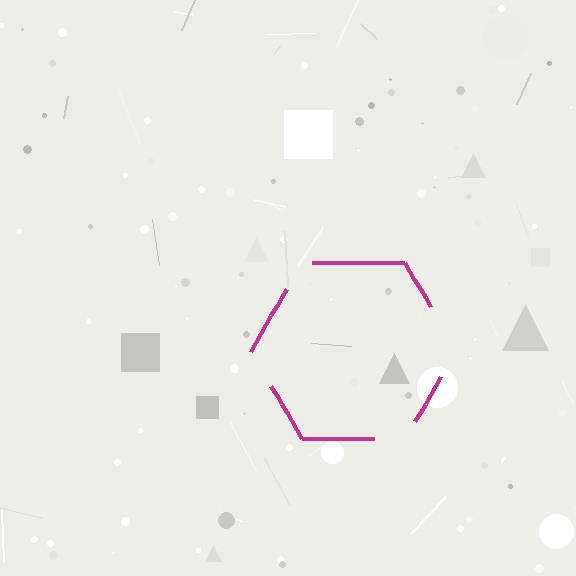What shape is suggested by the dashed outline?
The dashed outline suggests a hexagon.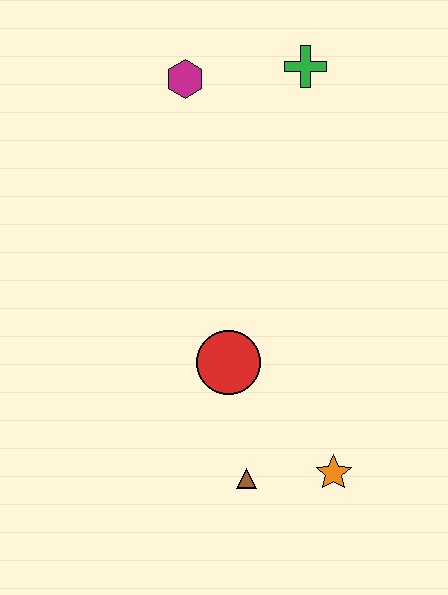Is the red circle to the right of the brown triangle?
No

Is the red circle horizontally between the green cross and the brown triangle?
No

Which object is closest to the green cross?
The magenta hexagon is closest to the green cross.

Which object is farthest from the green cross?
The brown triangle is farthest from the green cross.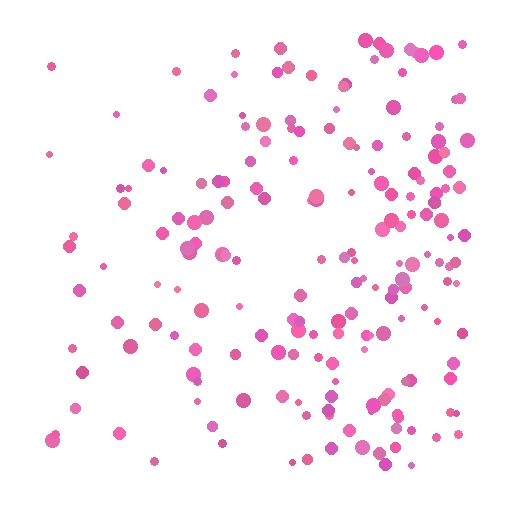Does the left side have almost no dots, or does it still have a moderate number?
Still a moderate number, just noticeably fewer than the right.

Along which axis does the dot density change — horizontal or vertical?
Horizontal.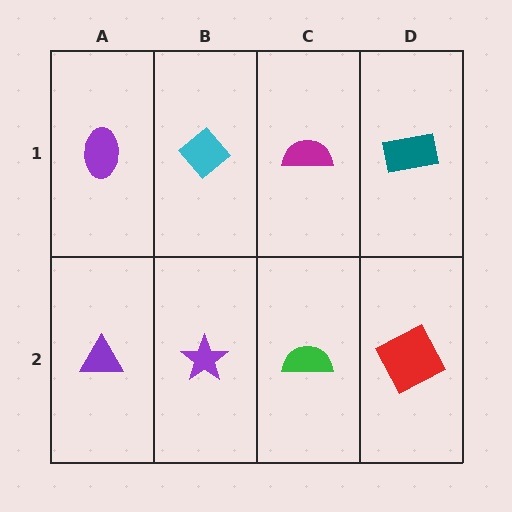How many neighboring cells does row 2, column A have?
2.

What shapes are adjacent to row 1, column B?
A purple star (row 2, column B), a purple ellipse (row 1, column A), a magenta semicircle (row 1, column C).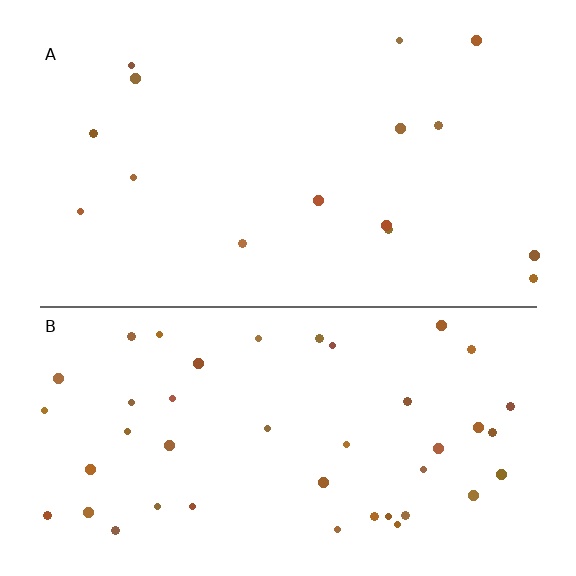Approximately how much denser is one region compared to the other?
Approximately 2.8× — region B over region A.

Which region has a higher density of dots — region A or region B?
B (the bottom).